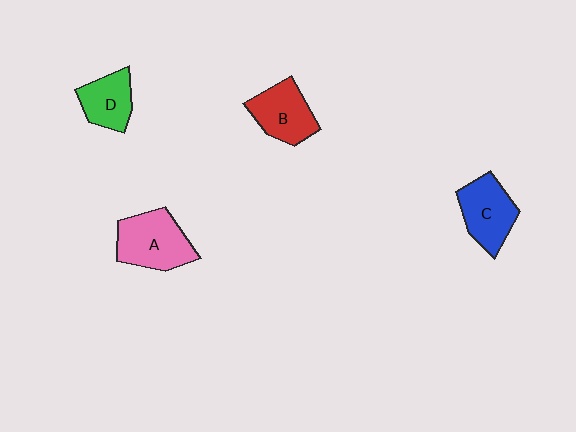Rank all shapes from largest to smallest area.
From largest to smallest: A (pink), C (blue), B (red), D (green).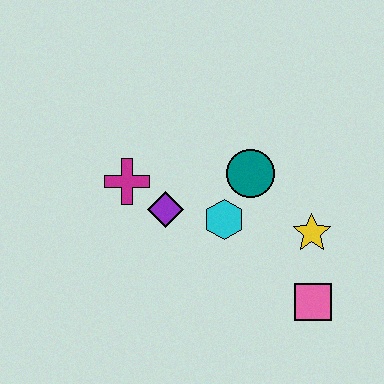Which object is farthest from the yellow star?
The magenta cross is farthest from the yellow star.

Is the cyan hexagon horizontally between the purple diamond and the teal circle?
Yes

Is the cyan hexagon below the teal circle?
Yes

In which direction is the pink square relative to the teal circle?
The pink square is below the teal circle.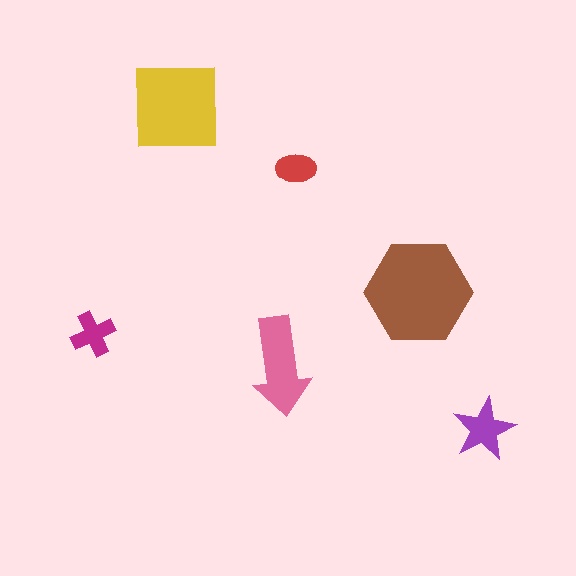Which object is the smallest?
The red ellipse.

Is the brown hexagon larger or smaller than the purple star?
Larger.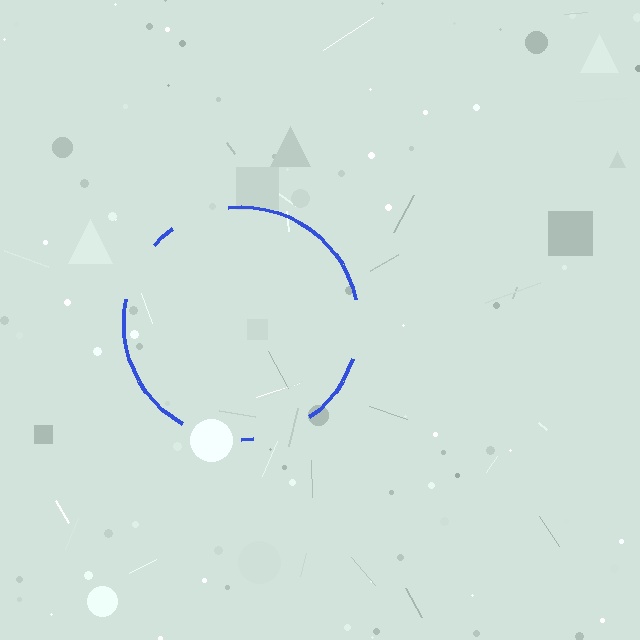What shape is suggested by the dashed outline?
The dashed outline suggests a circle.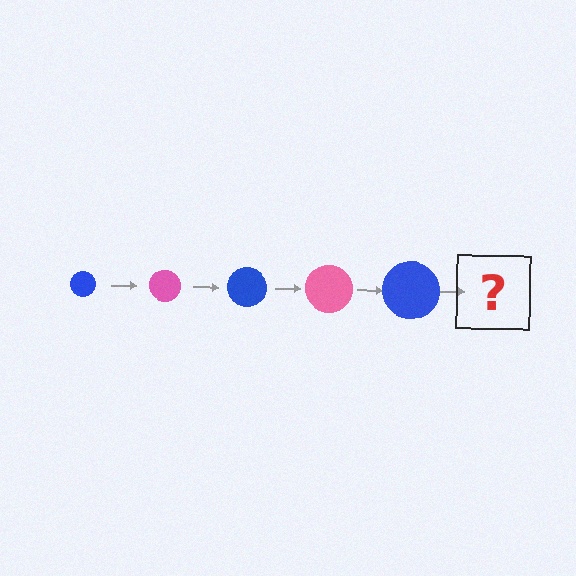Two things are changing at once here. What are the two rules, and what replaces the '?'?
The two rules are that the circle grows larger each step and the color cycles through blue and pink. The '?' should be a pink circle, larger than the previous one.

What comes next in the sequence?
The next element should be a pink circle, larger than the previous one.